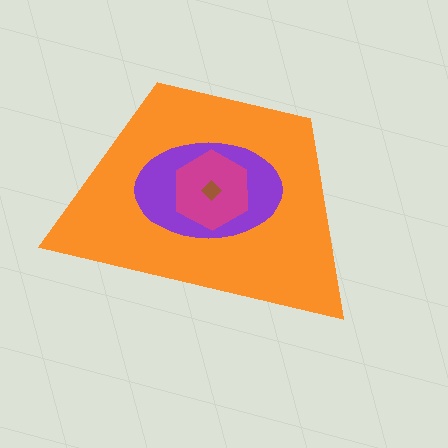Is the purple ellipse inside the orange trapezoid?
Yes.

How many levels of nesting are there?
4.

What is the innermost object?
The brown diamond.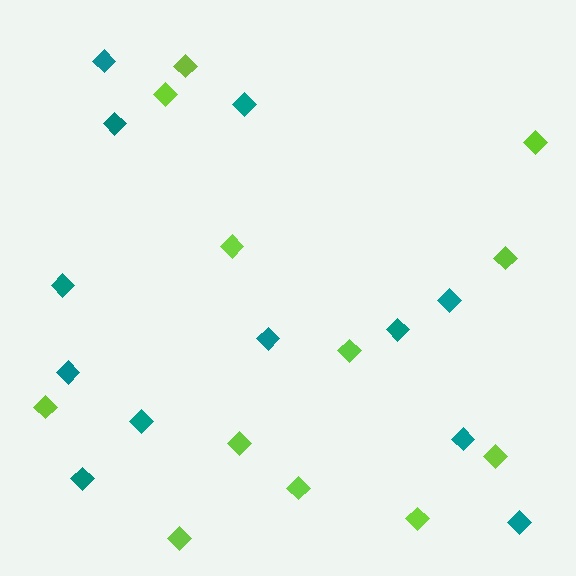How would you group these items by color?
There are 2 groups: one group of teal diamonds (12) and one group of lime diamonds (12).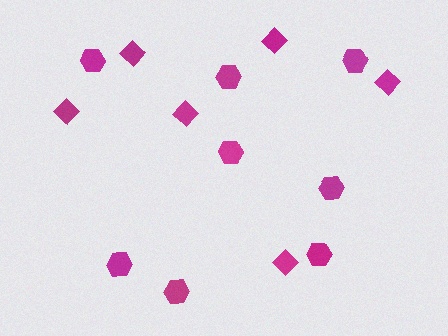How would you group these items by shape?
There are 2 groups: one group of diamonds (6) and one group of hexagons (8).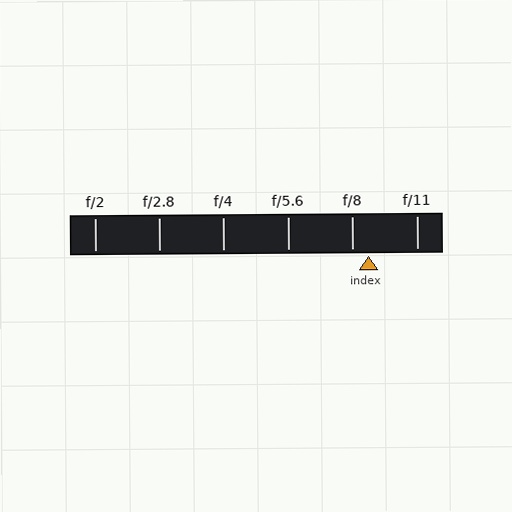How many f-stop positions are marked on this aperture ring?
There are 6 f-stop positions marked.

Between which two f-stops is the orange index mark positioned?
The index mark is between f/8 and f/11.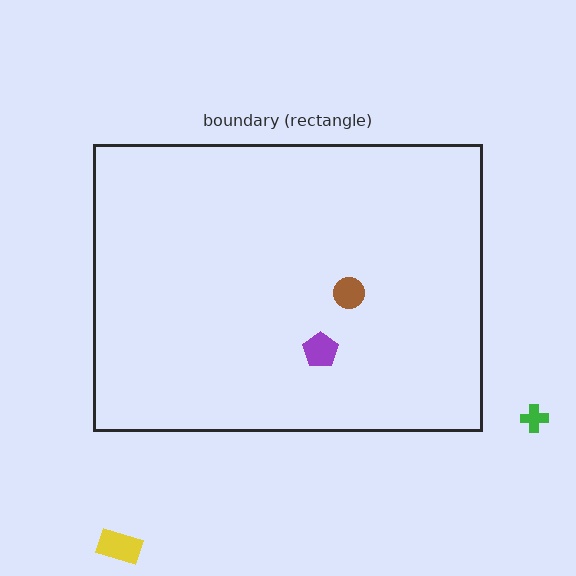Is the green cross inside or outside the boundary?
Outside.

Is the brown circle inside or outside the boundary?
Inside.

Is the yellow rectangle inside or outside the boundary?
Outside.